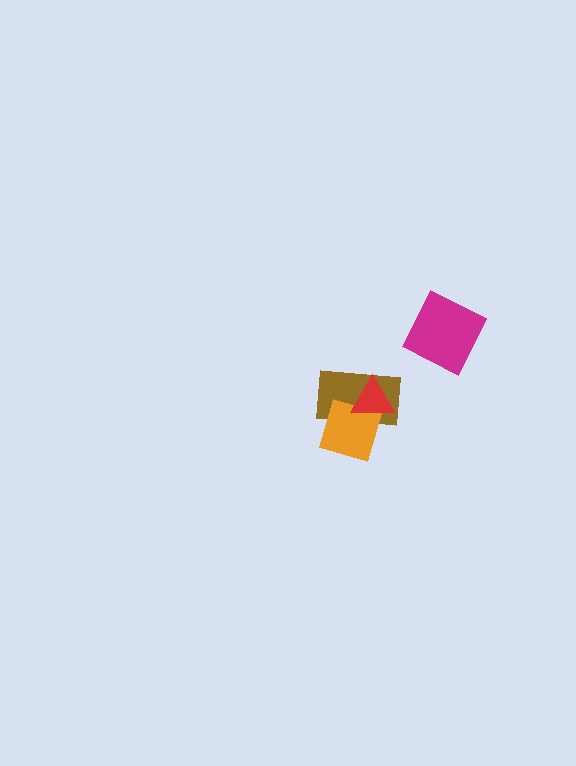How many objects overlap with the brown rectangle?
2 objects overlap with the brown rectangle.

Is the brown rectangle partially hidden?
Yes, it is partially covered by another shape.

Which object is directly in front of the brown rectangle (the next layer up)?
The orange diamond is directly in front of the brown rectangle.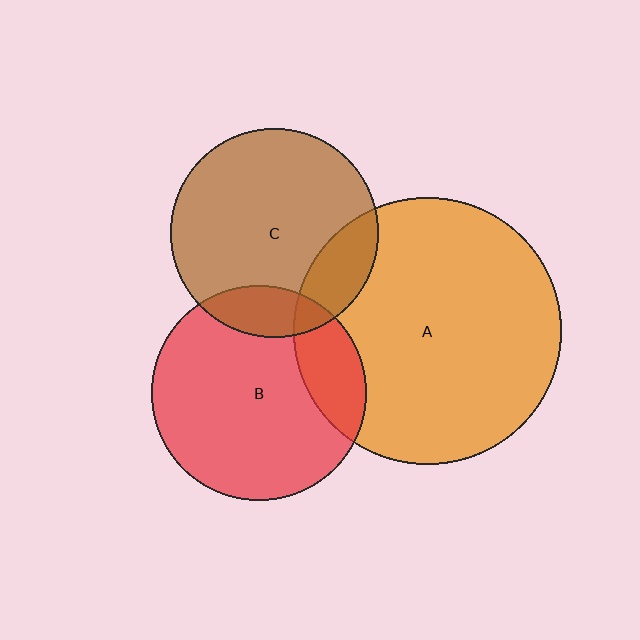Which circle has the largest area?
Circle A (orange).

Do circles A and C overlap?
Yes.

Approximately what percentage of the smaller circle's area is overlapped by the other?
Approximately 15%.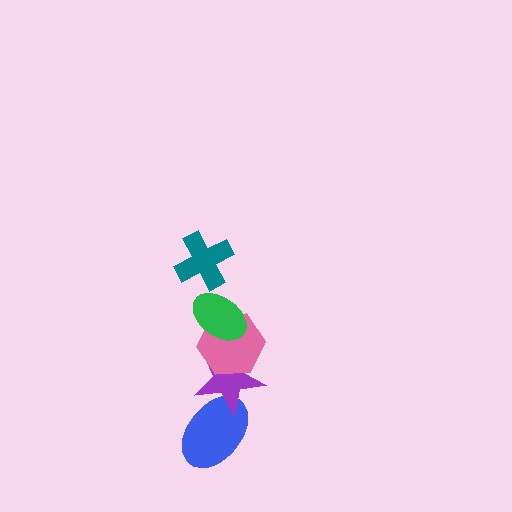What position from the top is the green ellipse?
The green ellipse is 2nd from the top.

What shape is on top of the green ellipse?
The teal cross is on top of the green ellipse.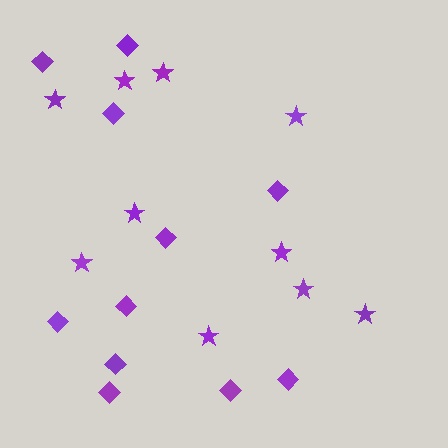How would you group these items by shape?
There are 2 groups: one group of stars (10) and one group of diamonds (11).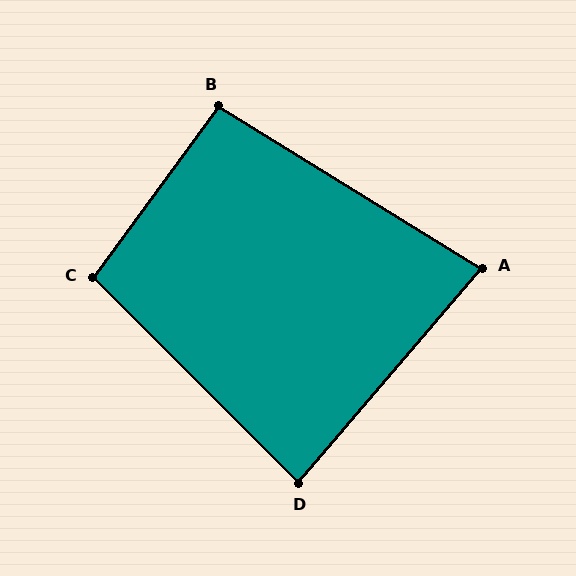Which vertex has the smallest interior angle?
A, at approximately 81 degrees.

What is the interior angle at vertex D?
Approximately 85 degrees (approximately right).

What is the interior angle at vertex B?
Approximately 95 degrees (approximately right).